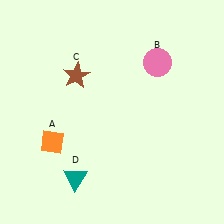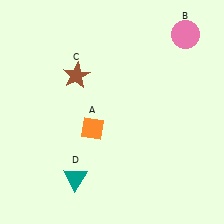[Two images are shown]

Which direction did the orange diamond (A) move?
The orange diamond (A) moved right.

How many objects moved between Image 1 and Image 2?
2 objects moved between the two images.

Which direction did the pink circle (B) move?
The pink circle (B) moved up.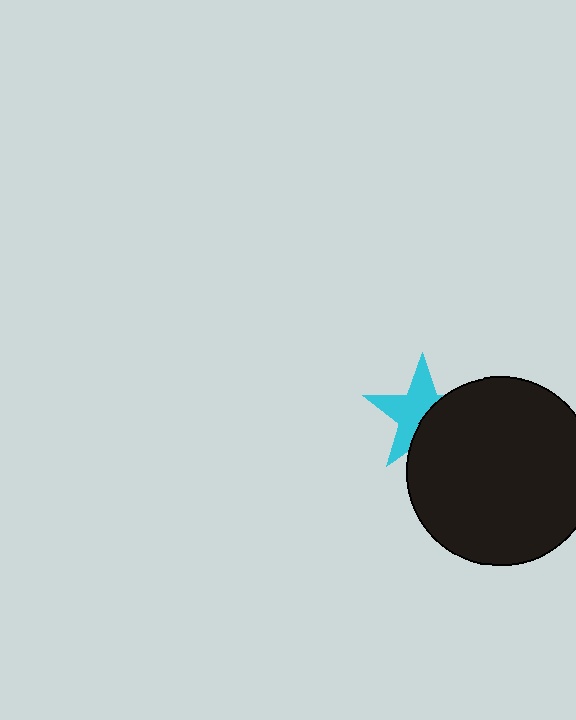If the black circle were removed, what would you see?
You would see the complete cyan star.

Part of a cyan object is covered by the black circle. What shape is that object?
It is a star.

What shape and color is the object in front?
The object in front is a black circle.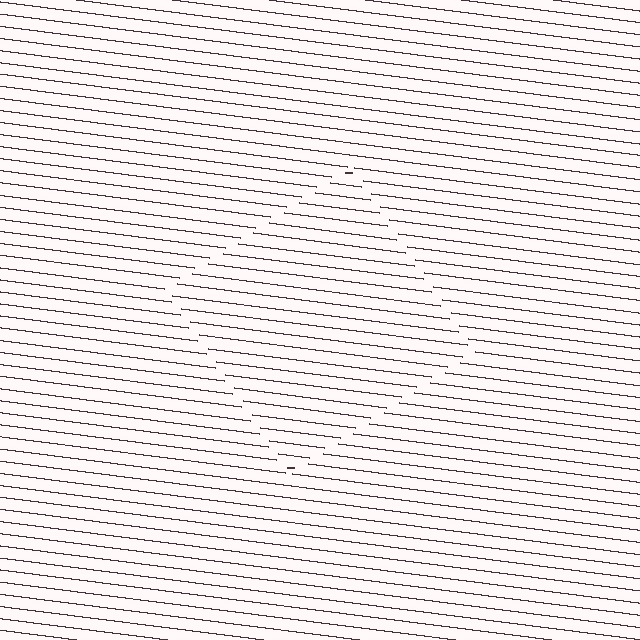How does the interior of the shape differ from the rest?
The interior of the shape contains the same grating, shifted by half a period — the contour is defined by the phase discontinuity where line-ends from the inner and outer gratings abut.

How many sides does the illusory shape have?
4 sides — the line-ends trace a square.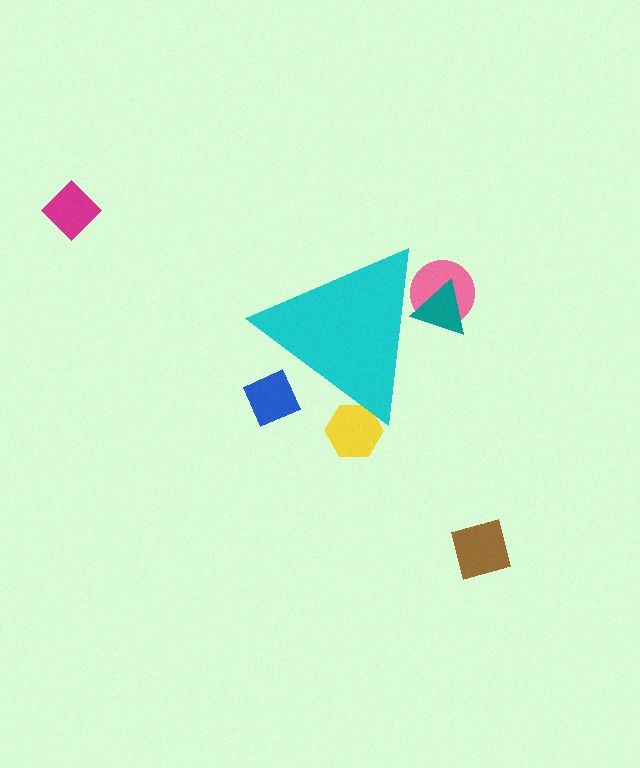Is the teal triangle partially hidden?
Yes, the teal triangle is partially hidden behind the cyan triangle.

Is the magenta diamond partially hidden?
No, the magenta diamond is fully visible.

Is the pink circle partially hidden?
Yes, the pink circle is partially hidden behind the cyan triangle.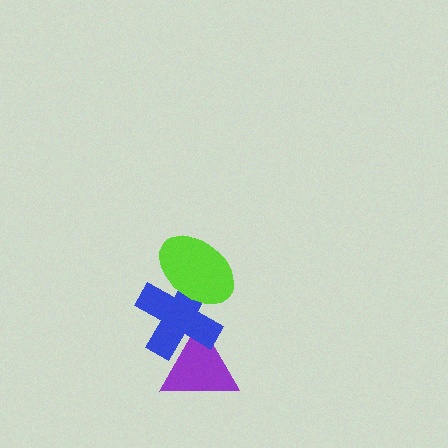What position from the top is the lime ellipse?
The lime ellipse is 1st from the top.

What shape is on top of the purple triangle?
The blue cross is on top of the purple triangle.